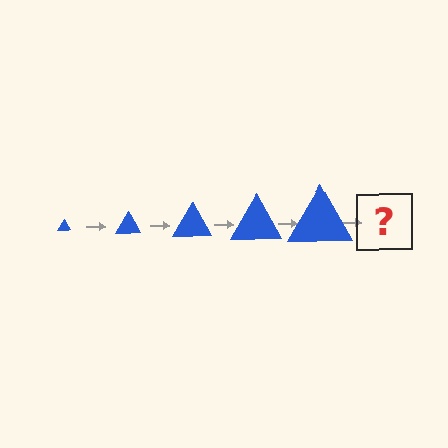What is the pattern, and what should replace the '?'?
The pattern is that the triangle gets progressively larger each step. The '?' should be a blue triangle, larger than the previous one.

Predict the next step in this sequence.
The next step is a blue triangle, larger than the previous one.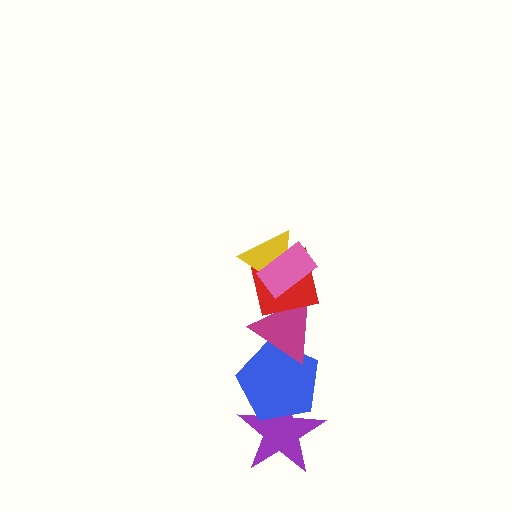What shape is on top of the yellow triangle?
The pink rectangle is on top of the yellow triangle.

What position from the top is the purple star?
The purple star is 6th from the top.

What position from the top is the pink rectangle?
The pink rectangle is 1st from the top.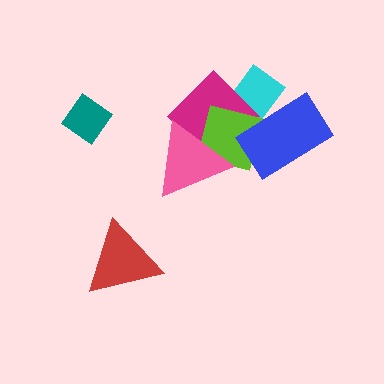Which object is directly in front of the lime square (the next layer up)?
The blue rectangle is directly in front of the lime square.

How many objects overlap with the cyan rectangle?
3 objects overlap with the cyan rectangle.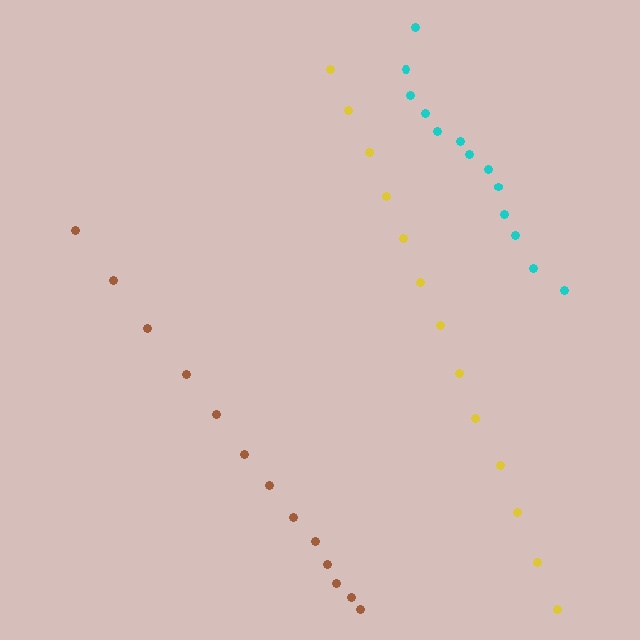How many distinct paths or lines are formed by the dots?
There are 3 distinct paths.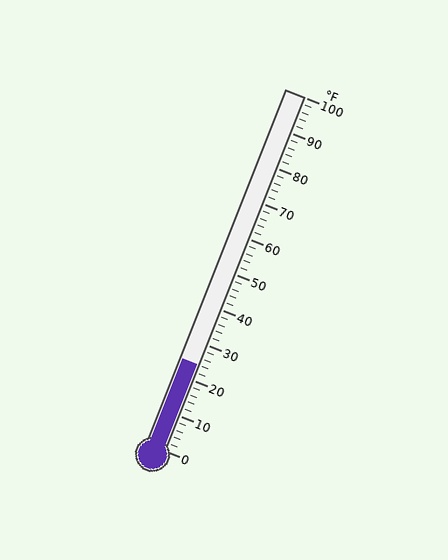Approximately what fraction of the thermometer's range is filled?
The thermometer is filled to approximately 25% of its range.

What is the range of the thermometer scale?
The thermometer scale ranges from 0°F to 100°F.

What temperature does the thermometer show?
The thermometer shows approximately 24°F.